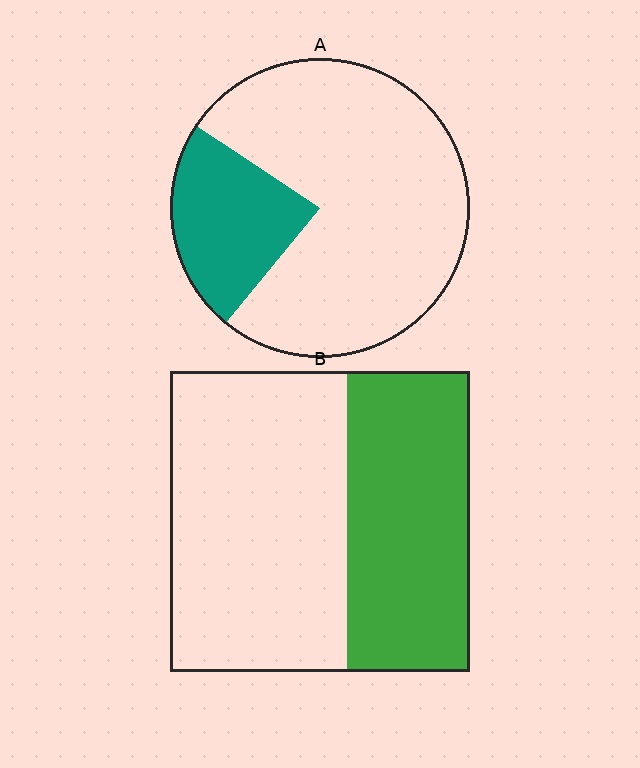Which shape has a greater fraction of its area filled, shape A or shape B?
Shape B.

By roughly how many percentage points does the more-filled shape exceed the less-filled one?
By roughly 20 percentage points (B over A).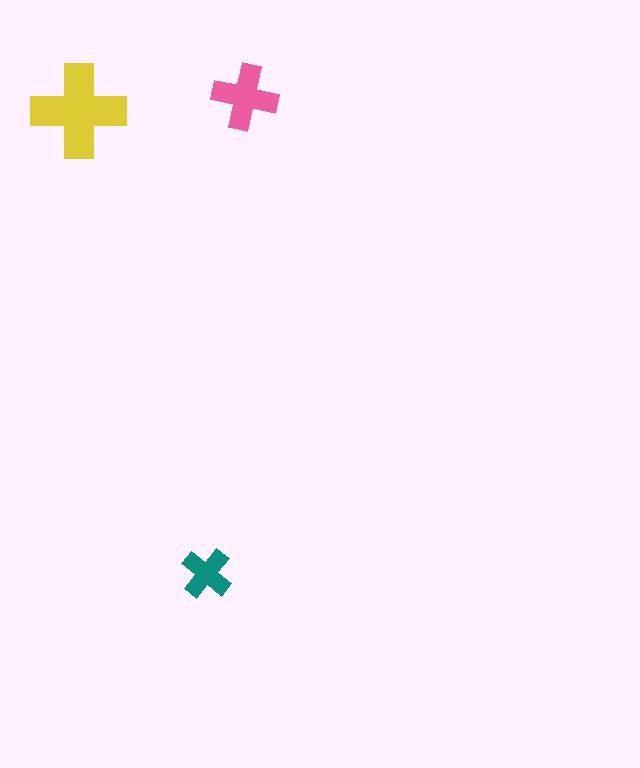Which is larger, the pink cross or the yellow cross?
The yellow one.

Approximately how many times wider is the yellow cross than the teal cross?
About 2 times wider.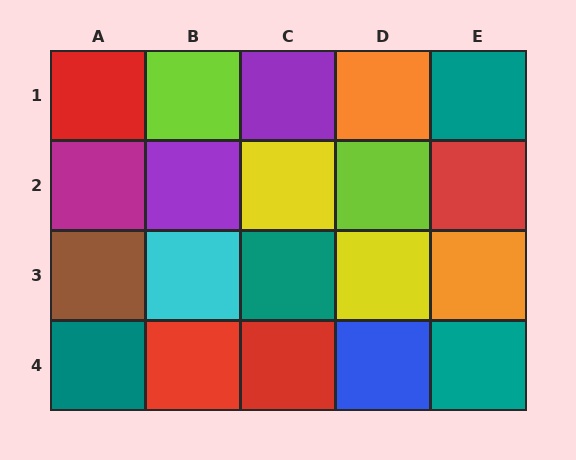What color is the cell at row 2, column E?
Red.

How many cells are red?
4 cells are red.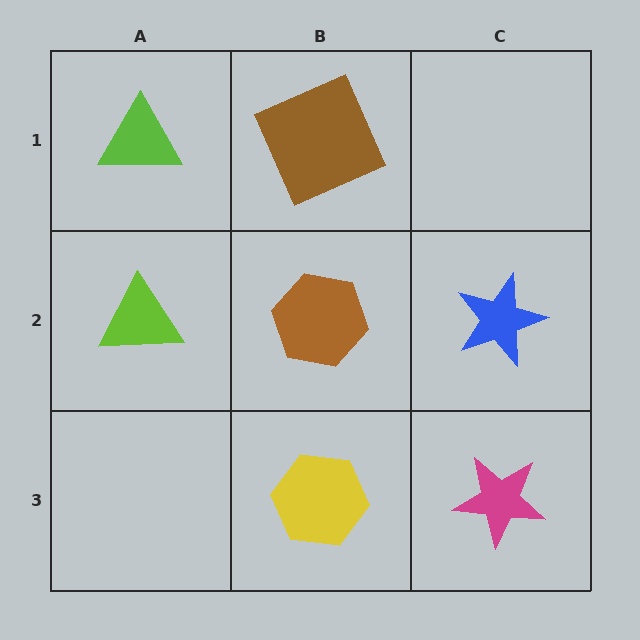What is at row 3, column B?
A yellow hexagon.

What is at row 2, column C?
A blue star.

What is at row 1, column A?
A lime triangle.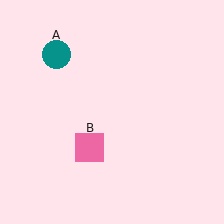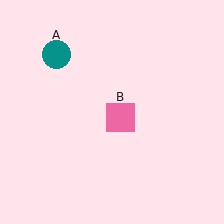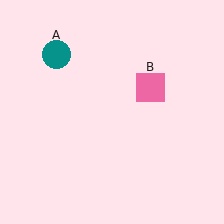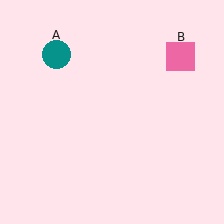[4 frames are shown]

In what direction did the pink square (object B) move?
The pink square (object B) moved up and to the right.